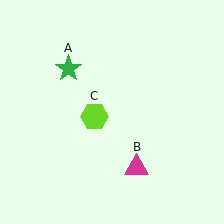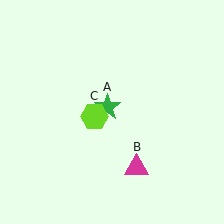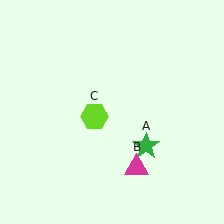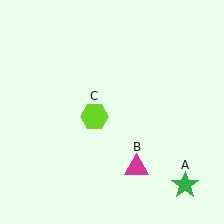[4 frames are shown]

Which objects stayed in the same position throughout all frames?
Magenta triangle (object B) and lime hexagon (object C) remained stationary.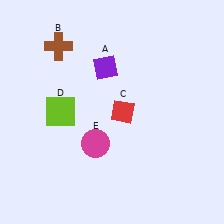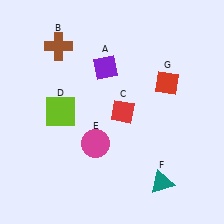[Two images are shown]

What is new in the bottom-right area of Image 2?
A teal triangle (F) was added in the bottom-right area of Image 2.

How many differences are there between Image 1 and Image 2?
There are 2 differences between the two images.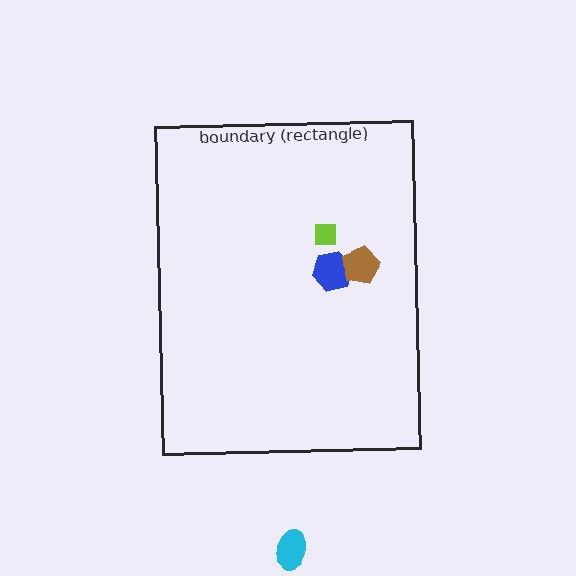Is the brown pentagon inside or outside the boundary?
Inside.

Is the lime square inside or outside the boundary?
Inside.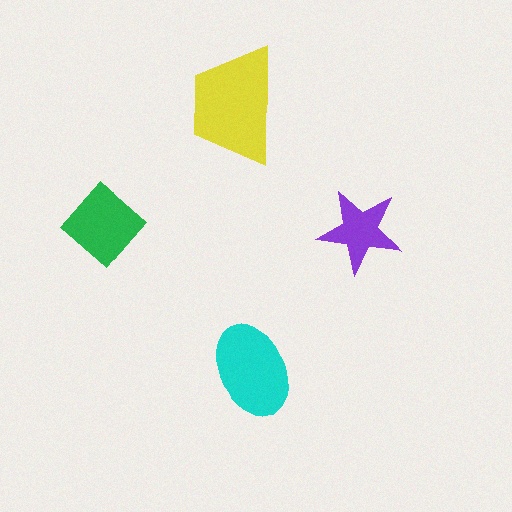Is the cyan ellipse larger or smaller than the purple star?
Larger.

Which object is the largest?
The yellow trapezoid.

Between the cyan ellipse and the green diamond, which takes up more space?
The cyan ellipse.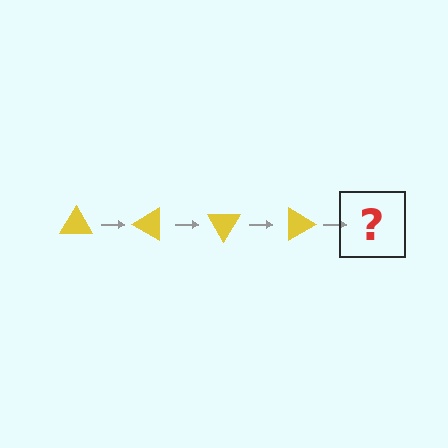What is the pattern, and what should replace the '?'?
The pattern is that the triangle rotates 30 degrees each step. The '?' should be a yellow triangle rotated 120 degrees.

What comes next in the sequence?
The next element should be a yellow triangle rotated 120 degrees.